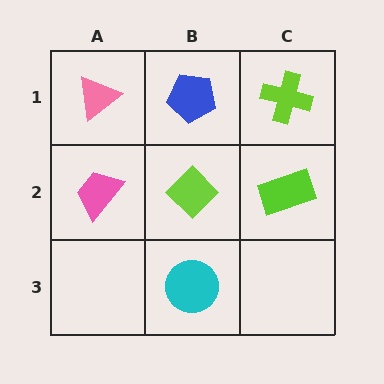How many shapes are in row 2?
3 shapes.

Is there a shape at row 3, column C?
No, that cell is empty.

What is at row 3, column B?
A cyan circle.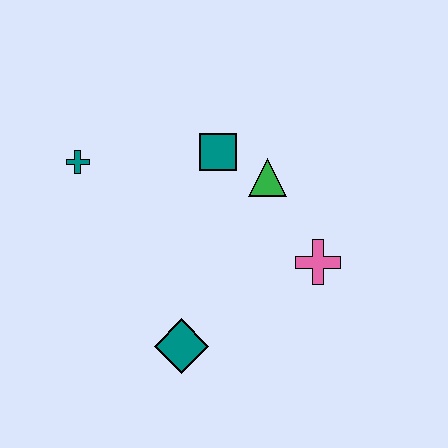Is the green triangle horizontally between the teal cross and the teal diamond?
No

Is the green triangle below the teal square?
Yes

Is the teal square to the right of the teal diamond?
Yes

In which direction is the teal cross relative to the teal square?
The teal cross is to the left of the teal square.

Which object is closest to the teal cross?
The teal square is closest to the teal cross.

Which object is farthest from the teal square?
The teal diamond is farthest from the teal square.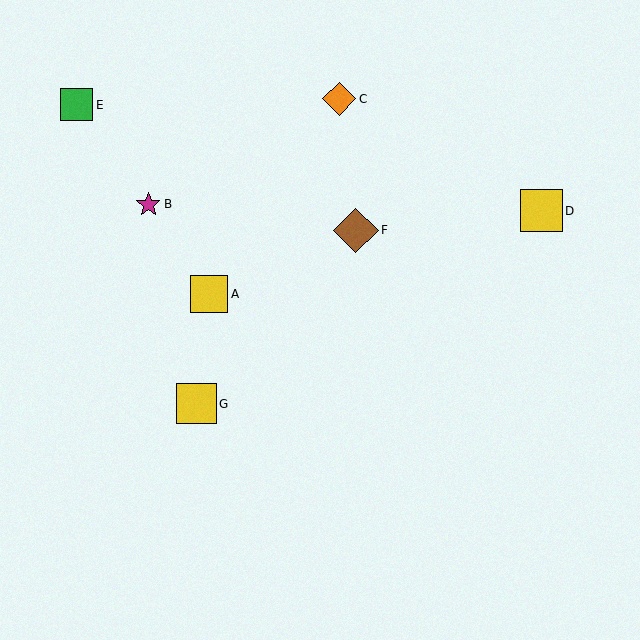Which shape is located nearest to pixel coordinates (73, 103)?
The green square (labeled E) at (76, 105) is nearest to that location.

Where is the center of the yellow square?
The center of the yellow square is at (196, 404).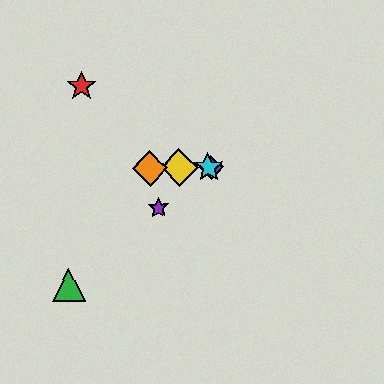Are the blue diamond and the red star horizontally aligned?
No, the blue diamond is at y≈167 and the red star is at y≈86.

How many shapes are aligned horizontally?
4 shapes (the blue diamond, the yellow diamond, the orange diamond, the cyan star) are aligned horizontally.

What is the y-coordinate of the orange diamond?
The orange diamond is at y≈168.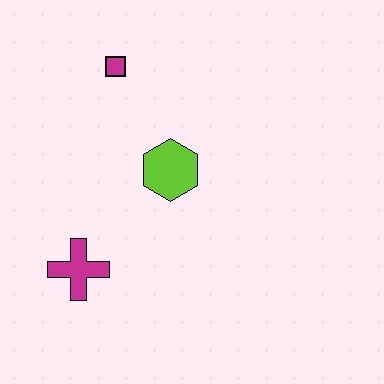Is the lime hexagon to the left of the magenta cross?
No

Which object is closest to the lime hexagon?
The magenta square is closest to the lime hexagon.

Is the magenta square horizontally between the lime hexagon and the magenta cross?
Yes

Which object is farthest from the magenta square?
The magenta cross is farthest from the magenta square.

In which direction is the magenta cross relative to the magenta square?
The magenta cross is below the magenta square.